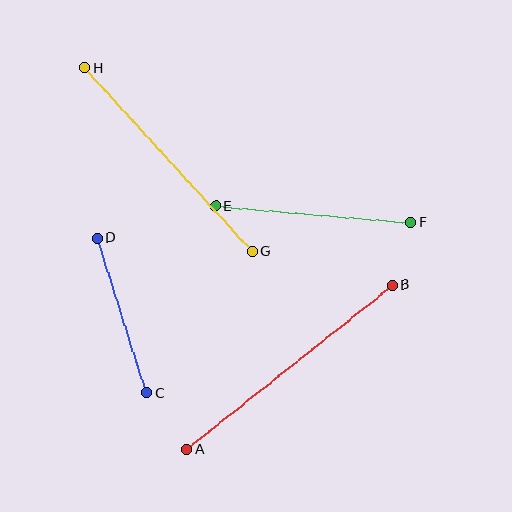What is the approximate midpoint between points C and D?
The midpoint is at approximately (122, 316) pixels.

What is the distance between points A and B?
The distance is approximately 263 pixels.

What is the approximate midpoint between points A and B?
The midpoint is at approximately (290, 367) pixels.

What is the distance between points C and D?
The distance is approximately 163 pixels.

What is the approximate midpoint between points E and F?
The midpoint is at approximately (313, 214) pixels.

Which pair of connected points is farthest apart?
Points A and B are farthest apart.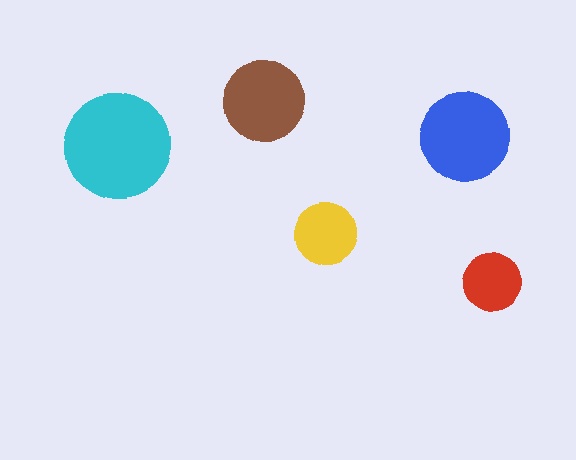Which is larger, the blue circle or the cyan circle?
The cyan one.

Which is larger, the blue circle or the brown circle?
The blue one.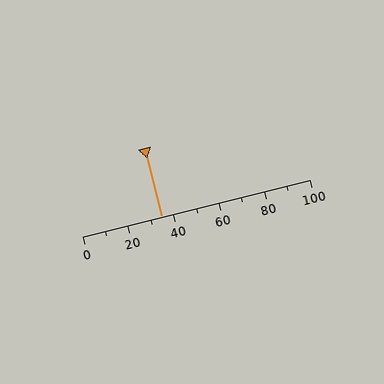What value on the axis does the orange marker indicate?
The marker indicates approximately 35.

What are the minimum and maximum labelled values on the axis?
The axis runs from 0 to 100.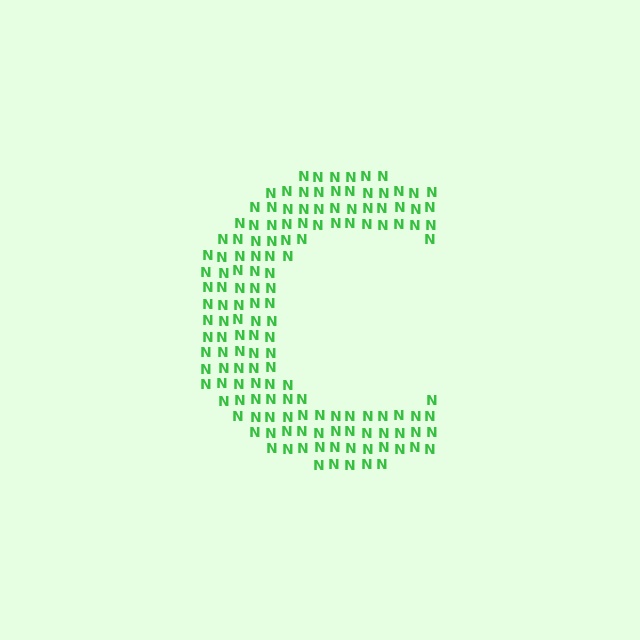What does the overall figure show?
The overall figure shows the letter C.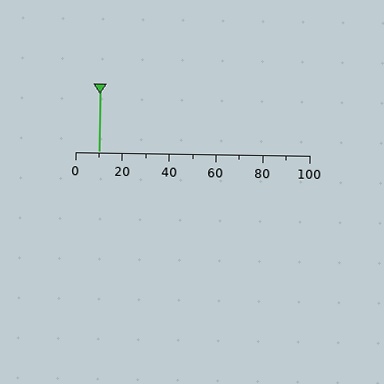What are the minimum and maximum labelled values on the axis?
The axis runs from 0 to 100.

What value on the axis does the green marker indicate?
The marker indicates approximately 10.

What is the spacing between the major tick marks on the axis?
The major ticks are spaced 20 apart.